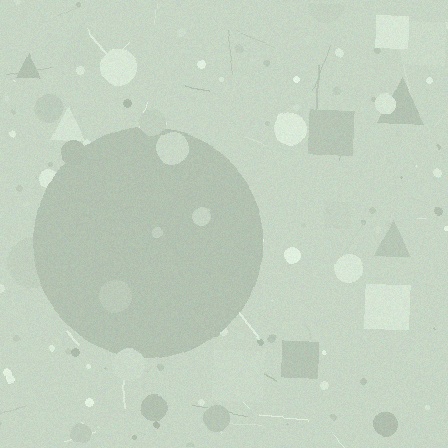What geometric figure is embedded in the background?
A circle is embedded in the background.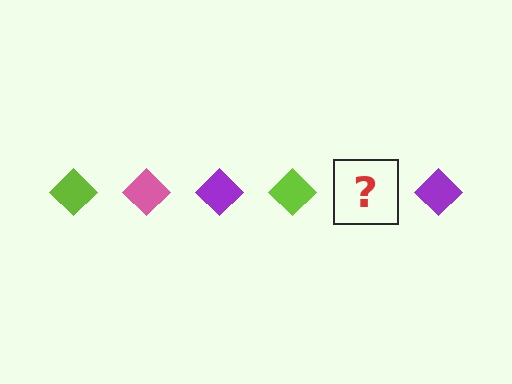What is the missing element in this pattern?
The missing element is a pink diamond.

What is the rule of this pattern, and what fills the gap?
The rule is that the pattern cycles through lime, pink, purple diamonds. The gap should be filled with a pink diamond.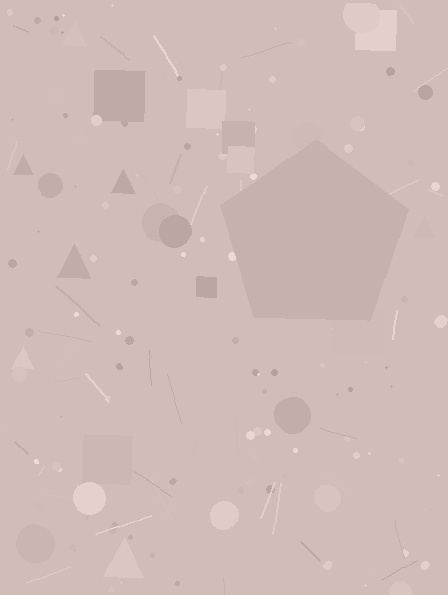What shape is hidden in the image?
A pentagon is hidden in the image.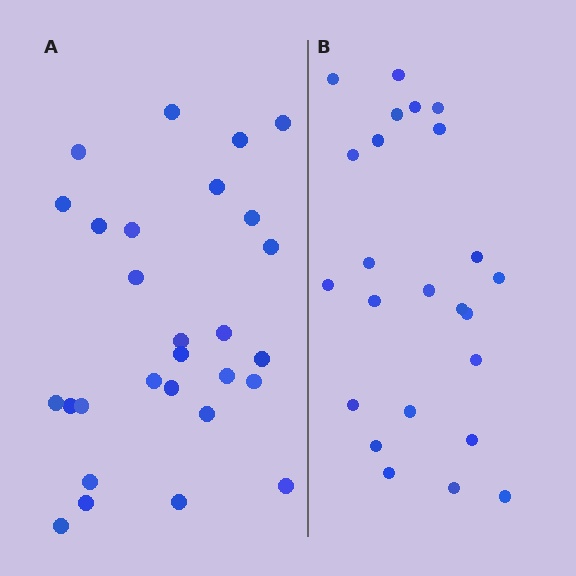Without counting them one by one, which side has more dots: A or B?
Region A (the left region) has more dots.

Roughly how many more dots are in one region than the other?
Region A has about 4 more dots than region B.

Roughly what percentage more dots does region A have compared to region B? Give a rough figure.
About 15% more.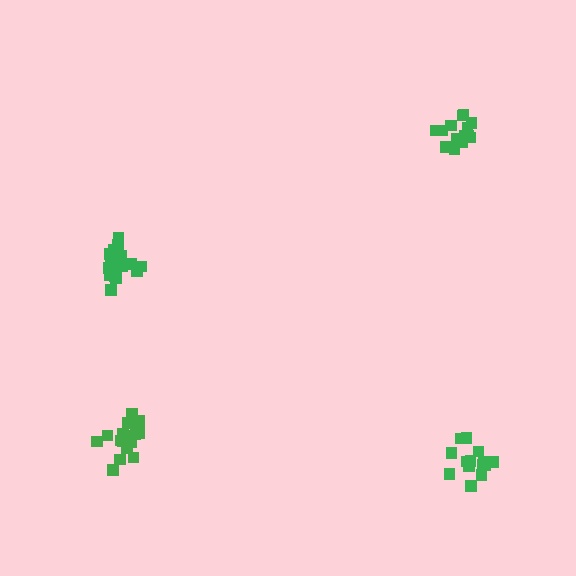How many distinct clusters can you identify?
There are 4 distinct clusters.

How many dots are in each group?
Group 1: 14 dots, Group 2: 17 dots, Group 3: 14 dots, Group 4: 16 dots (61 total).